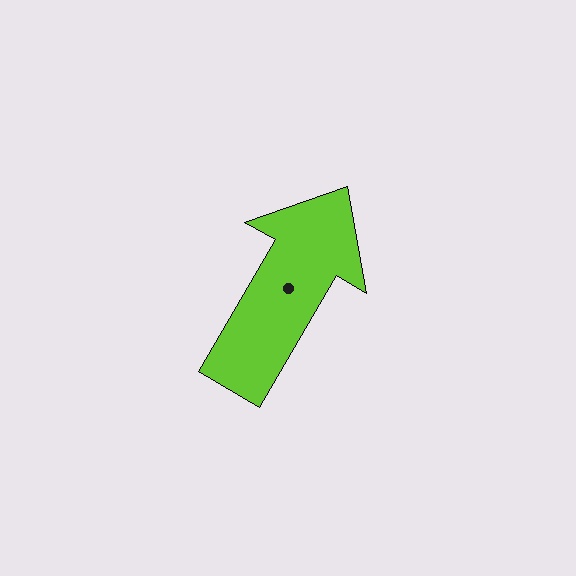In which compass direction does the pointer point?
Northeast.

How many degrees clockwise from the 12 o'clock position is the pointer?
Approximately 30 degrees.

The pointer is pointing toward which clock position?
Roughly 1 o'clock.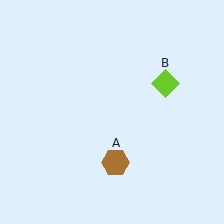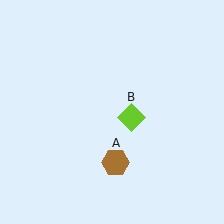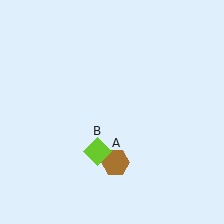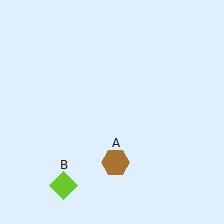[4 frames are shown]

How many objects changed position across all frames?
1 object changed position: lime diamond (object B).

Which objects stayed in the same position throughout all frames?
Brown hexagon (object A) remained stationary.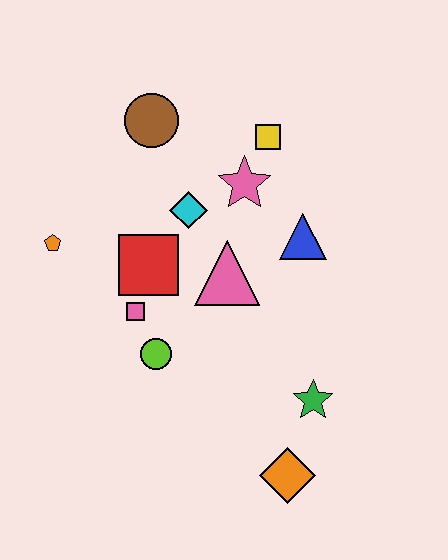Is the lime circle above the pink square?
No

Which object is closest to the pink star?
The yellow square is closest to the pink star.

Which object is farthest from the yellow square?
The orange diamond is farthest from the yellow square.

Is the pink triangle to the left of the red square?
No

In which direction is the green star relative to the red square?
The green star is to the right of the red square.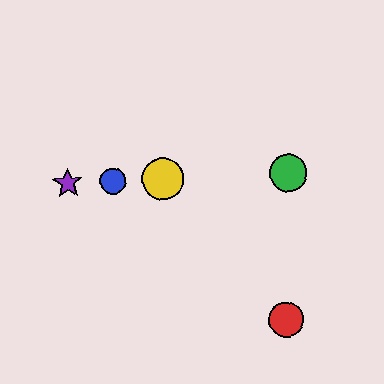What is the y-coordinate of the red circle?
The red circle is at y≈320.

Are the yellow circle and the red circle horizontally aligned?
No, the yellow circle is at y≈179 and the red circle is at y≈320.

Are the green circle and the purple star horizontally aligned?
Yes, both are at y≈173.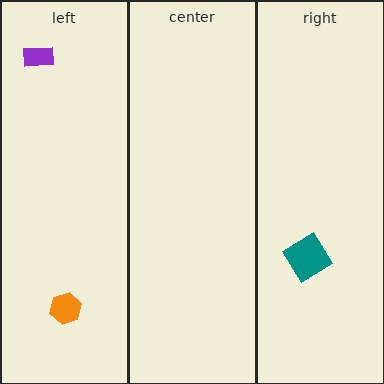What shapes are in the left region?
The purple rectangle, the orange hexagon.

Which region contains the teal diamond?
The right region.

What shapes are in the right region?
The teal diamond.